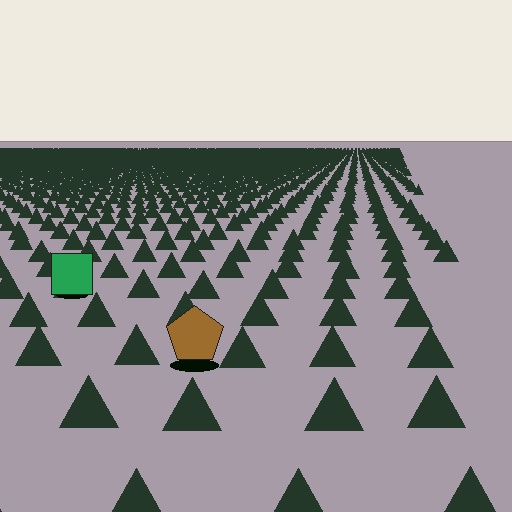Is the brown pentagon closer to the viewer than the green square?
Yes. The brown pentagon is closer — you can tell from the texture gradient: the ground texture is coarser near it.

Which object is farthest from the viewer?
The green square is farthest from the viewer. It appears smaller and the ground texture around it is denser.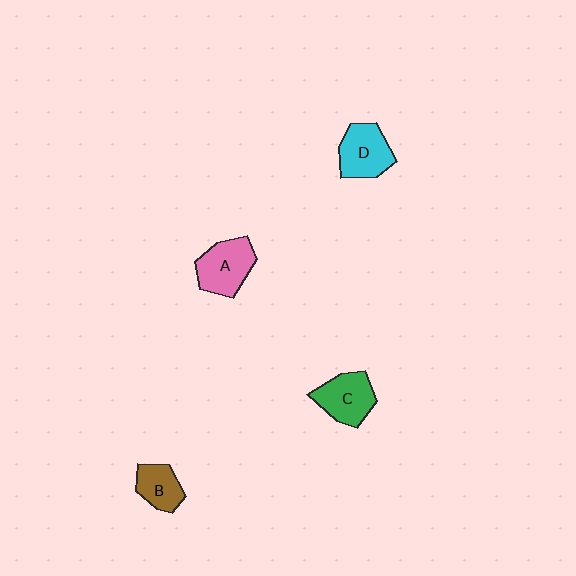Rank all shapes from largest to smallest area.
From largest to smallest: A (pink), D (cyan), C (green), B (brown).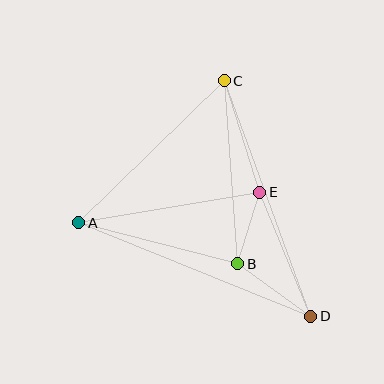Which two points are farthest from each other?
Points C and D are farthest from each other.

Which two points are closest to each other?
Points B and E are closest to each other.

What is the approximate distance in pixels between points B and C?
The distance between B and C is approximately 184 pixels.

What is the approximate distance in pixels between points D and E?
The distance between D and E is approximately 134 pixels.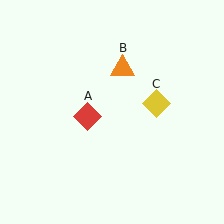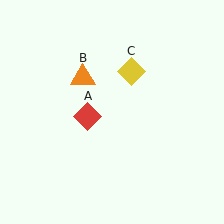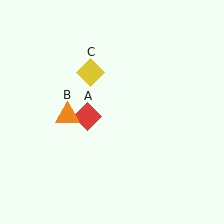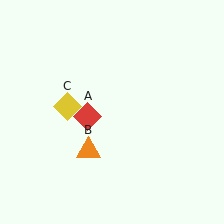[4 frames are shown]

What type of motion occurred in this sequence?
The orange triangle (object B), yellow diamond (object C) rotated counterclockwise around the center of the scene.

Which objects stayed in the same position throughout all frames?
Red diamond (object A) remained stationary.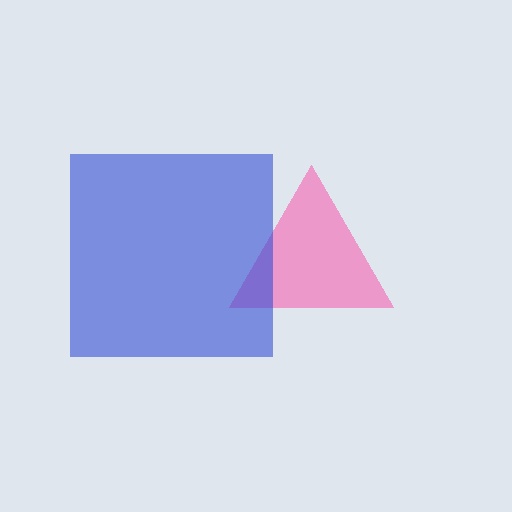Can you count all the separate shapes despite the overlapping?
Yes, there are 2 separate shapes.